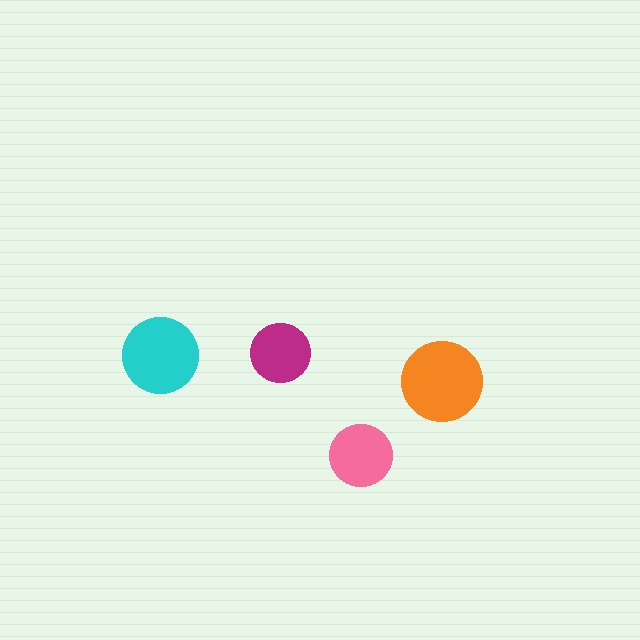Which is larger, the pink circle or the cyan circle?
The cyan one.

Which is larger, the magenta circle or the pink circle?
The pink one.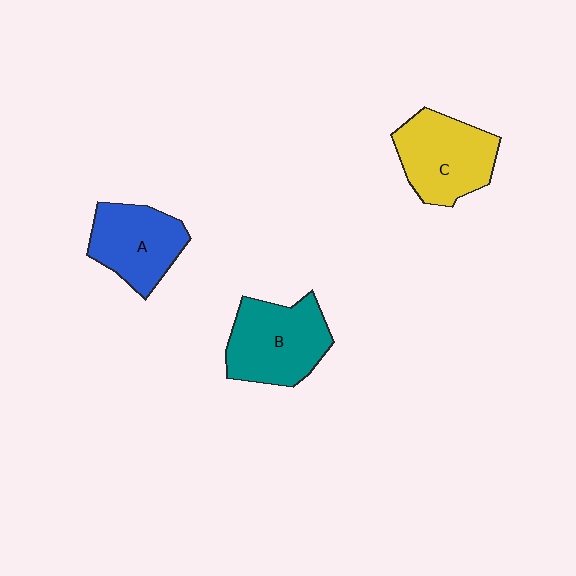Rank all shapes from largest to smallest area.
From largest to smallest: B (teal), C (yellow), A (blue).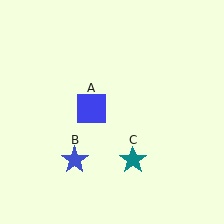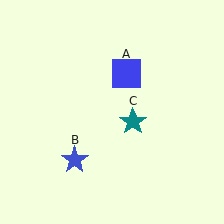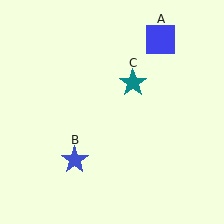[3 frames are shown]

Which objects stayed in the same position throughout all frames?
Blue star (object B) remained stationary.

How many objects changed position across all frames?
2 objects changed position: blue square (object A), teal star (object C).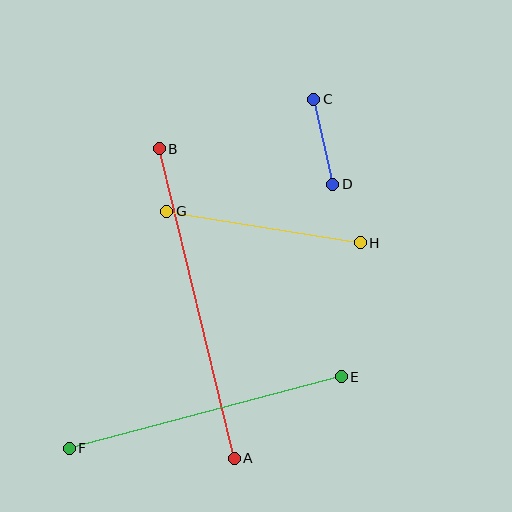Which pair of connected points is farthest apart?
Points A and B are farthest apart.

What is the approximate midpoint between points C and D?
The midpoint is at approximately (323, 142) pixels.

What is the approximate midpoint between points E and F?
The midpoint is at approximately (205, 412) pixels.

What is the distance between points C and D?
The distance is approximately 87 pixels.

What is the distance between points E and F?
The distance is approximately 281 pixels.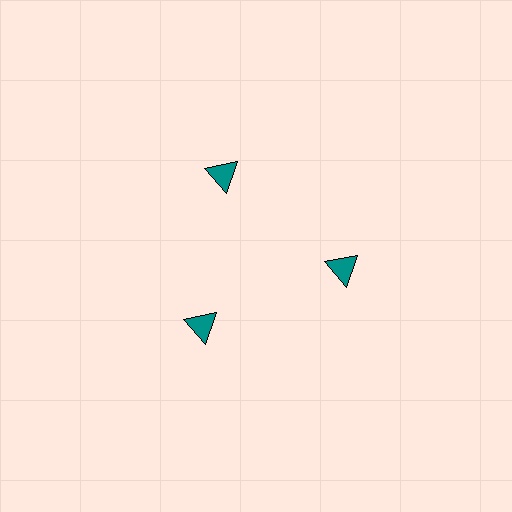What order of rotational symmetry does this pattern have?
This pattern has 3-fold rotational symmetry.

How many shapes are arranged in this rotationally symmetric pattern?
There are 3 shapes, arranged in 3 groups of 1.